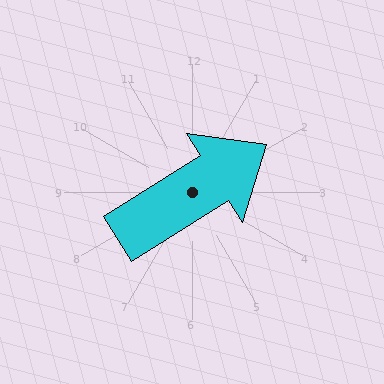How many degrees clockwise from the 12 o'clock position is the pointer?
Approximately 58 degrees.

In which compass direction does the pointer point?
Northeast.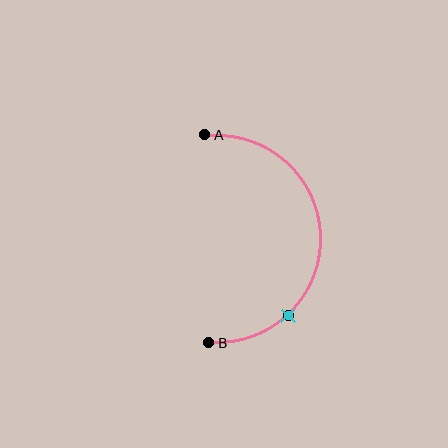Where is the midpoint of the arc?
The arc midpoint is the point on the curve farthest from the straight line joining A and B. It sits to the right of that line.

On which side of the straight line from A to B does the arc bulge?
The arc bulges to the right of the straight line connecting A and B.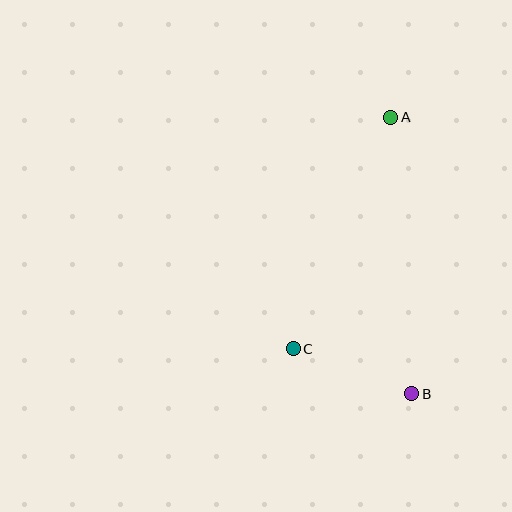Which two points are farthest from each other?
Points A and B are farthest from each other.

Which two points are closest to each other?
Points B and C are closest to each other.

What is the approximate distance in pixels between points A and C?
The distance between A and C is approximately 251 pixels.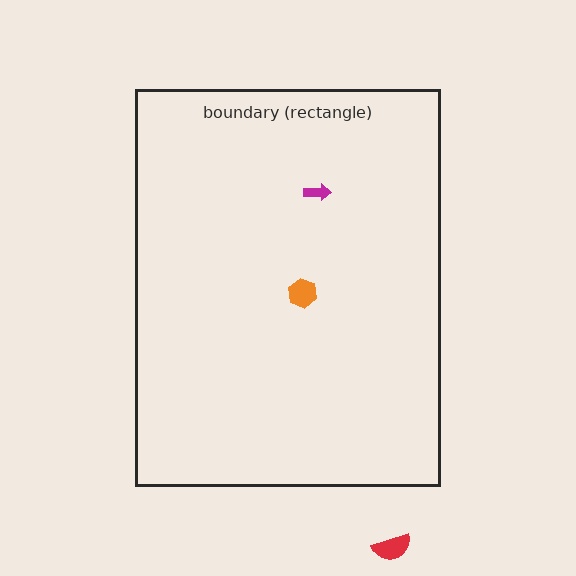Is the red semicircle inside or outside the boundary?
Outside.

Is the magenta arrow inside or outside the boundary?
Inside.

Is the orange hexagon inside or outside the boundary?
Inside.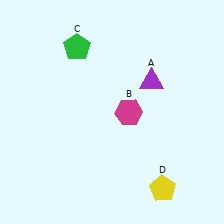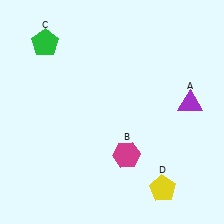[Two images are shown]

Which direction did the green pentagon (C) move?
The green pentagon (C) moved left.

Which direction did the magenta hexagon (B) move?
The magenta hexagon (B) moved down.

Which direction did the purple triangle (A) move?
The purple triangle (A) moved right.